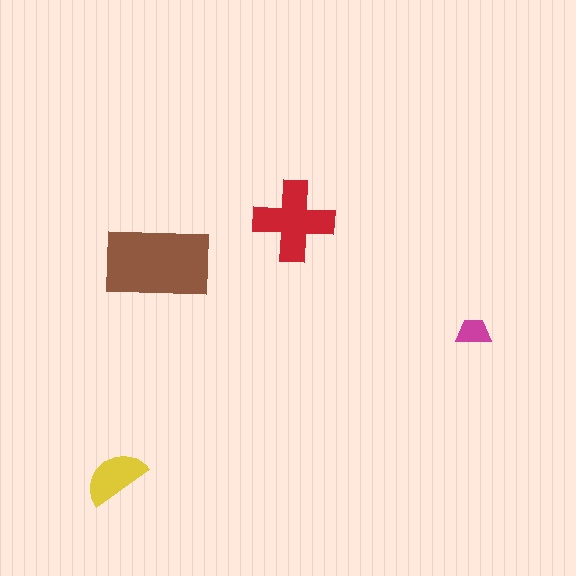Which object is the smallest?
The magenta trapezoid.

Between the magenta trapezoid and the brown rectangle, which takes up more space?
The brown rectangle.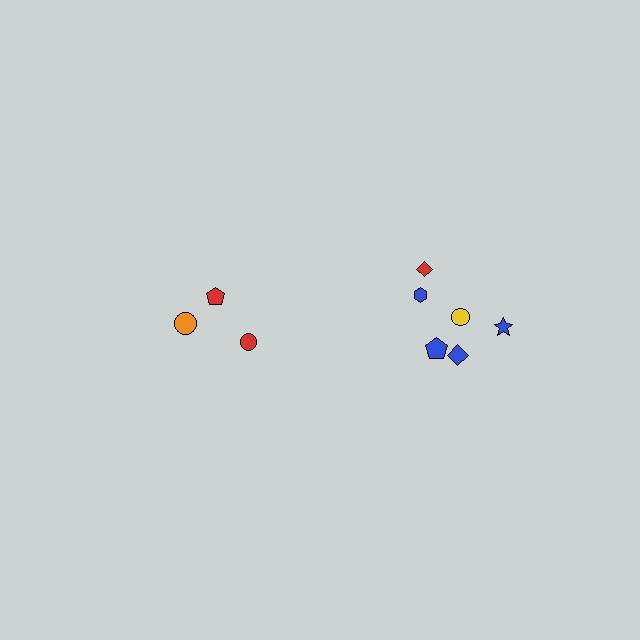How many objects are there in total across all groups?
There are 9 objects.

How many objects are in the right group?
There are 6 objects.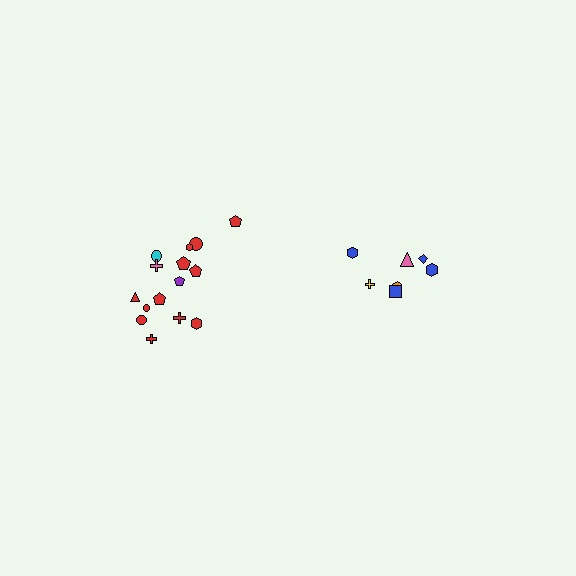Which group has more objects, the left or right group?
The left group.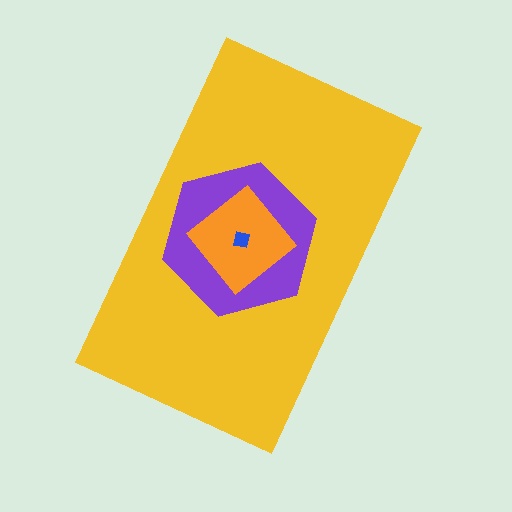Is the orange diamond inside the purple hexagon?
Yes.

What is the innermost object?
The blue square.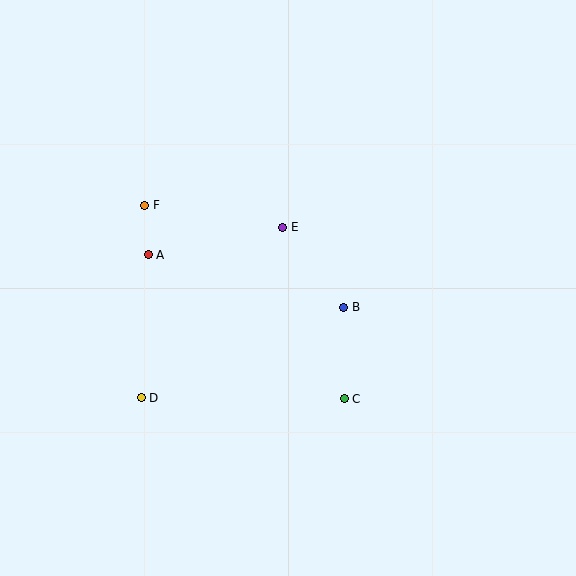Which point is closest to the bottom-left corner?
Point D is closest to the bottom-left corner.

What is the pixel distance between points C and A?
The distance between C and A is 244 pixels.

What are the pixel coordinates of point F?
Point F is at (145, 205).